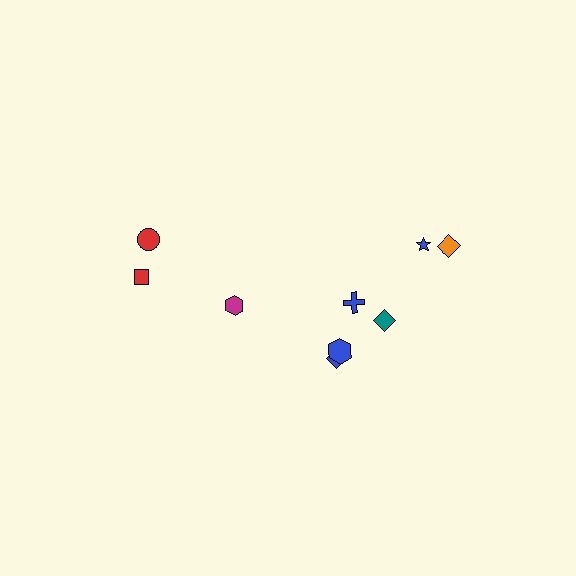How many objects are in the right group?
There are 6 objects.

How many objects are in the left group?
There are 3 objects.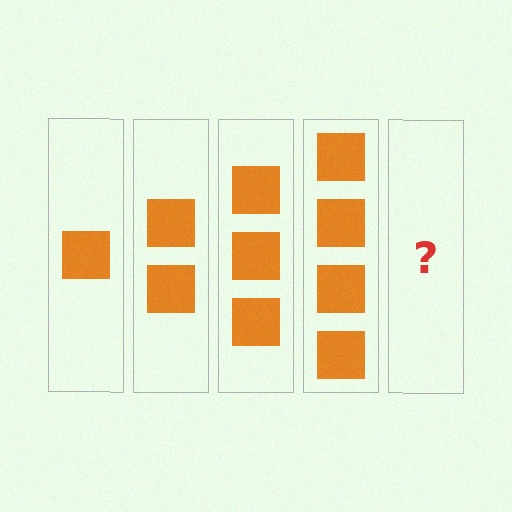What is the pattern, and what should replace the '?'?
The pattern is that each step adds one more square. The '?' should be 5 squares.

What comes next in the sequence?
The next element should be 5 squares.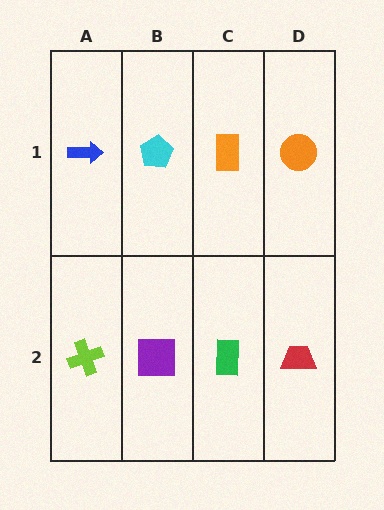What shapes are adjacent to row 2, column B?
A cyan pentagon (row 1, column B), a lime cross (row 2, column A), a green rectangle (row 2, column C).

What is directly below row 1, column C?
A green rectangle.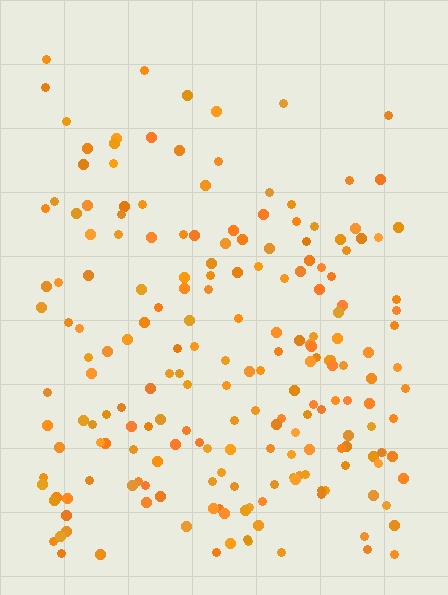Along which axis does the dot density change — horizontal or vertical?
Vertical.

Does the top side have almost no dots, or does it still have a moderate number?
Still a moderate number, just noticeably fewer than the bottom.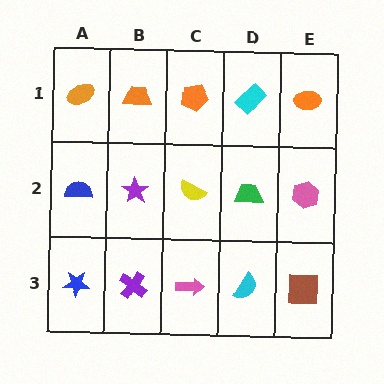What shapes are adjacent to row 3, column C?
A yellow semicircle (row 2, column C), a purple cross (row 3, column B), a cyan semicircle (row 3, column D).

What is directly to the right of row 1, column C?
A cyan rectangle.